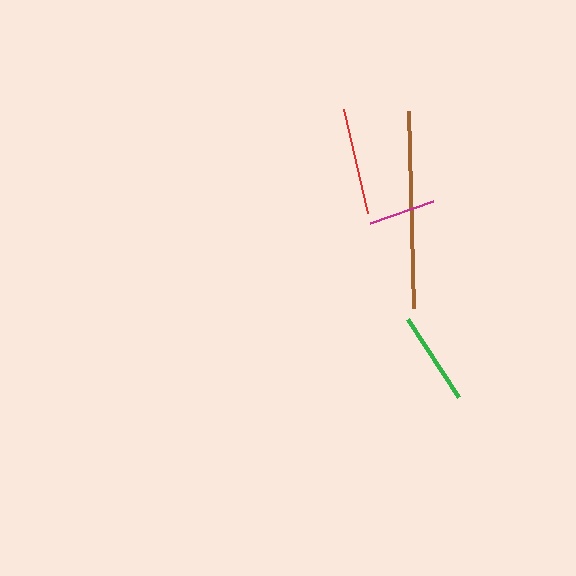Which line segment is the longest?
The brown line is the longest at approximately 197 pixels.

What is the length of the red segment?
The red segment is approximately 107 pixels long.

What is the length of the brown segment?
The brown segment is approximately 197 pixels long.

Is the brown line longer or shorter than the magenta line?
The brown line is longer than the magenta line.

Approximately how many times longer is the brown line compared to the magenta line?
The brown line is approximately 2.9 times the length of the magenta line.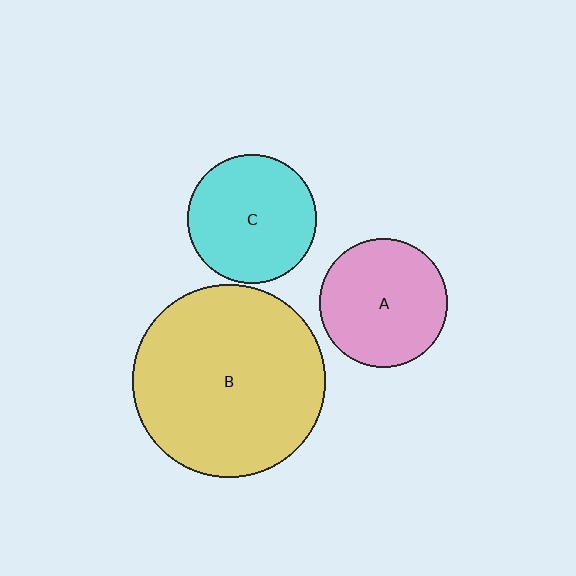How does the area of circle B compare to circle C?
Approximately 2.2 times.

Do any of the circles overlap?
No, none of the circles overlap.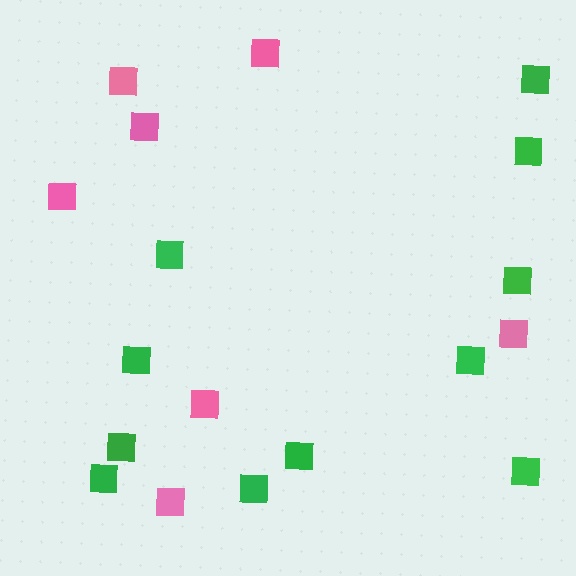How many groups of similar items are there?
There are 2 groups: one group of pink squares (7) and one group of green squares (11).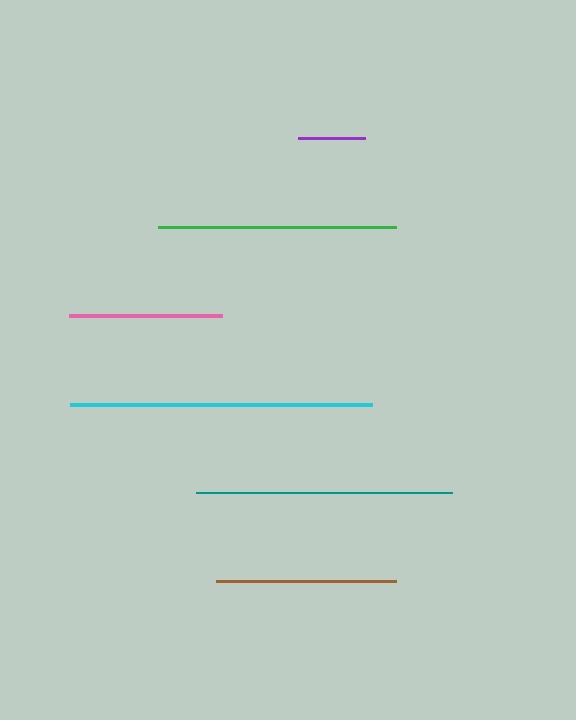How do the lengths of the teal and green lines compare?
The teal and green lines are approximately the same length.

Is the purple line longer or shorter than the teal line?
The teal line is longer than the purple line.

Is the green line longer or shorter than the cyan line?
The cyan line is longer than the green line.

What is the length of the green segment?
The green segment is approximately 237 pixels long.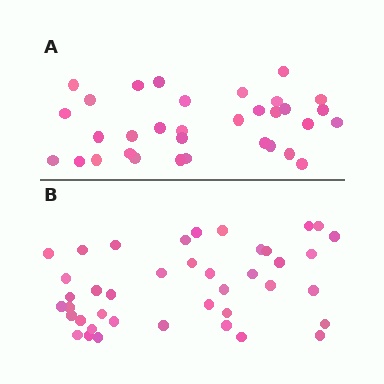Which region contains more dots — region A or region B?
Region B (the bottom region) has more dots.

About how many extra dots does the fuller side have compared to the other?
Region B has roughly 8 or so more dots than region A.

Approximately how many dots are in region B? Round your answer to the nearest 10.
About 40 dots. (The exact count is 41, which rounds to 40.)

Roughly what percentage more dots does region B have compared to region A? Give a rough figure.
About 25% more.